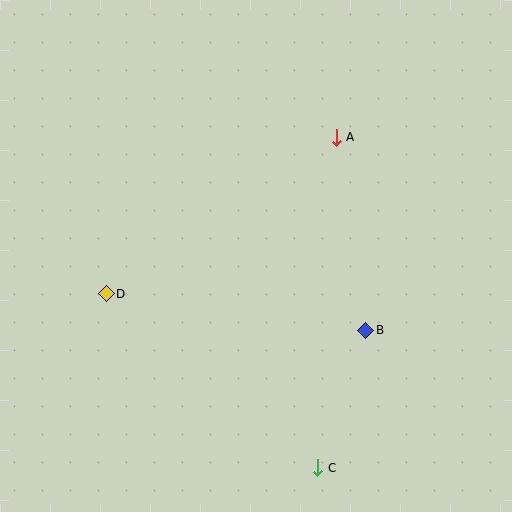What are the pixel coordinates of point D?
Point D is at (106, 294).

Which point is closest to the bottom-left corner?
Point D is closest to the bottom-left corner.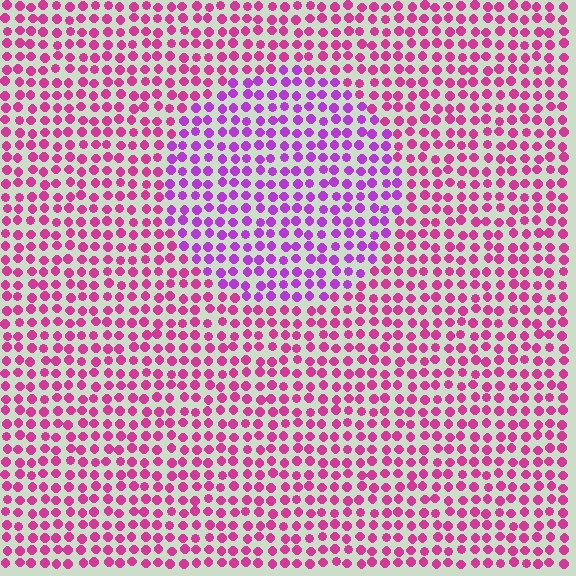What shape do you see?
I see a circle.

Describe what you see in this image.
The image is filled with small magenta elements in a uniform arrangement. A circle-shaped region is visible where the elements are tinted to a slightly different hue, forming a subtle color boundary.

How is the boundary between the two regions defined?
The boundary is defined purely by a slight shift in hue (about 34 degrees). Spacing, size, and orientation are identical on both sides.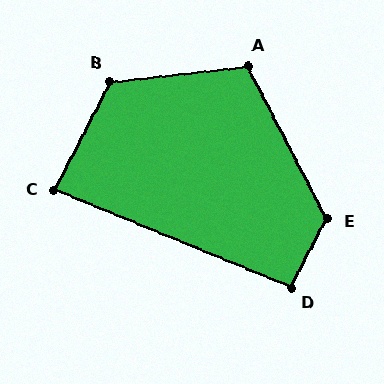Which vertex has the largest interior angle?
E, at approximately 125 degrees.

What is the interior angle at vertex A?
Approximately 111 degrees (obtuse).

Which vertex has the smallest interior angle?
C, at approximately 85 degrees.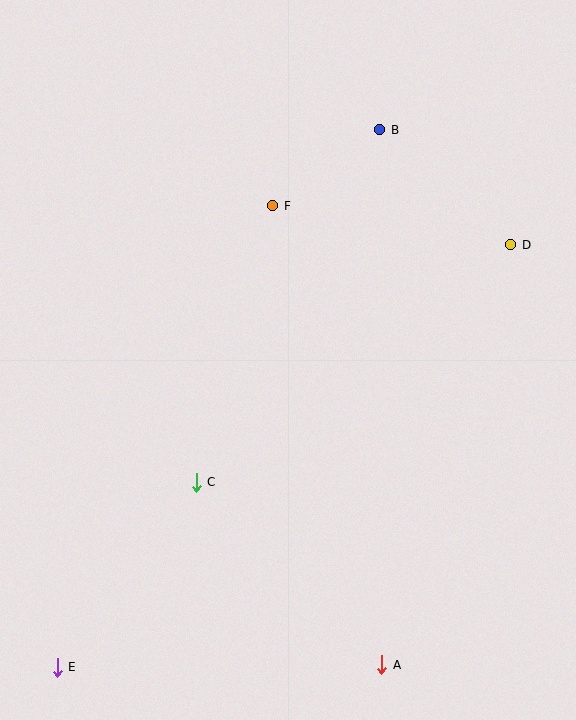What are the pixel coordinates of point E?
Point E is at (57, 667).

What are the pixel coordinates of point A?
Point A is at (382, 665).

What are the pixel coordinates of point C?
Point C is at (196, 482).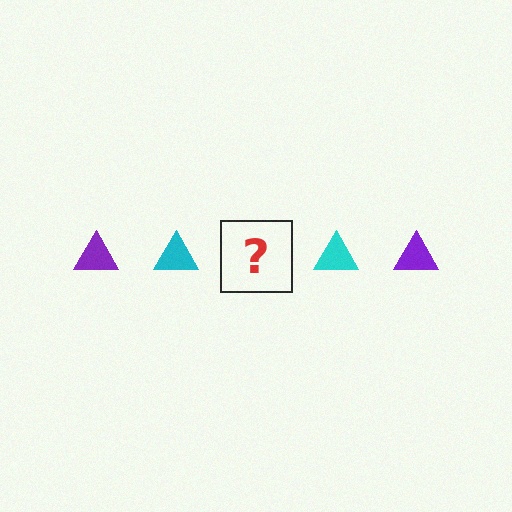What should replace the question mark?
The question mark should be replaced with a purple triangle.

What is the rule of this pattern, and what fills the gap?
The rule is that the pattern cycles through purple, cyan triangles. The gap should be filled with a purple triangle.